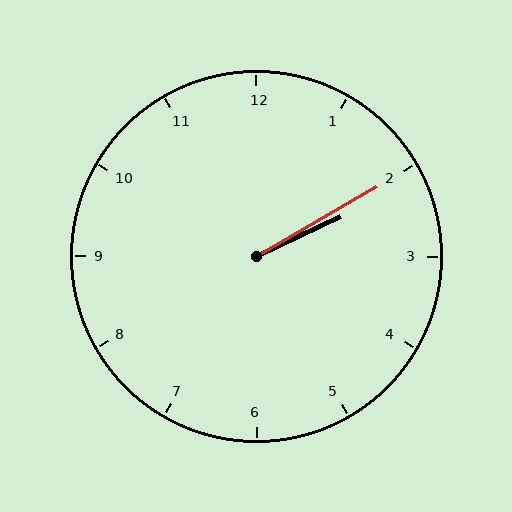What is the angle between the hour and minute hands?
Approximately 5 degrees.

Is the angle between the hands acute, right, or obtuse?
It is acute.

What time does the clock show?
2:10.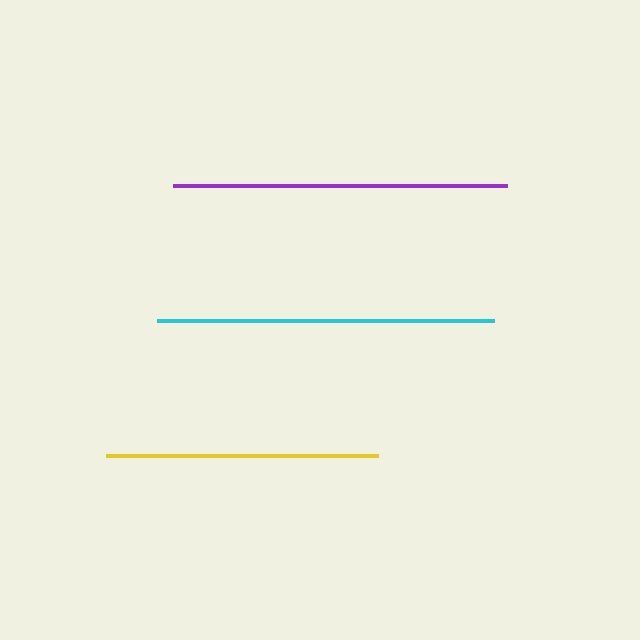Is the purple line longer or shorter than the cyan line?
The cyan line is longer than the purple line.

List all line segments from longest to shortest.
From longest to shortest: cyan, purple, yellow.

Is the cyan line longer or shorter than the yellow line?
The cyan line is longer than the yellow line.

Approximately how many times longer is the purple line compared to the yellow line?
The purple line is approximately 1.2 times the length of the yellow line.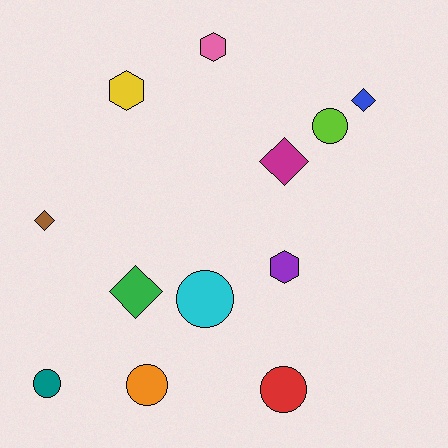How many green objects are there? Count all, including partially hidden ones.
There is 1 green object.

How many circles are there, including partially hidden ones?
There are 5 circles.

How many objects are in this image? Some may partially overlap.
There are 12 objects.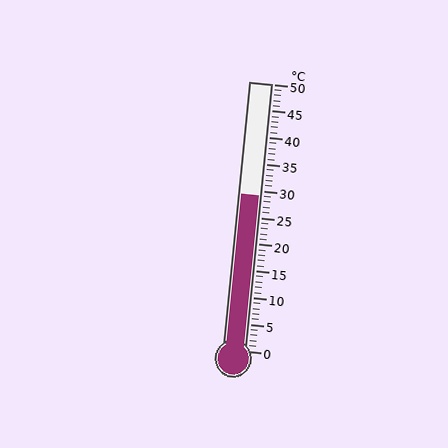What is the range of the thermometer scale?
The thermometer scale ranges from 0°C to 50°C.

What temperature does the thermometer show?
The thermometer shows approximately 29°C.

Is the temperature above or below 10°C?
The temperature is above 10°C.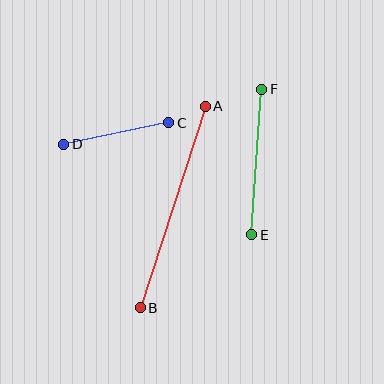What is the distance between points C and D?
The distance is approximately 107 pixels.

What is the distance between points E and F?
The distance is approximately 146 pixels.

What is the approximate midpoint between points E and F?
The midpoint is at approximately (257, 162) pixels.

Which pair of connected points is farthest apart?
Points A and B are farthest apart.